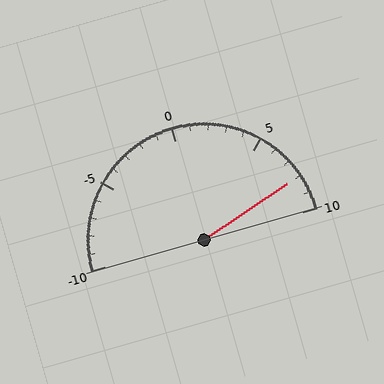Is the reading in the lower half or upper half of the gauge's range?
The reading is in the upper half of the range (-10 to 10).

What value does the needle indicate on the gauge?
The needle indicates approximately 8.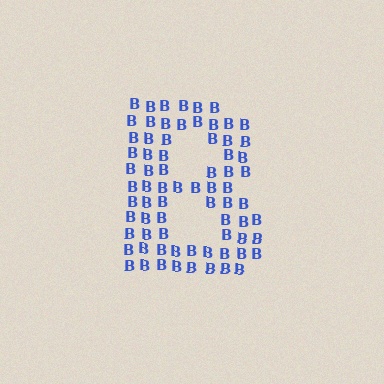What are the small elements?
The small elements are letter B's.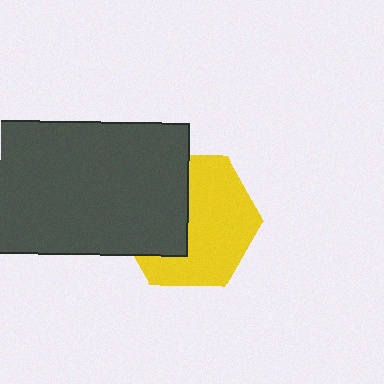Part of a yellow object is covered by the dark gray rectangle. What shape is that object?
It is a hexagon.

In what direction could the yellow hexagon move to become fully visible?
The yellow hexagon could move right. That would shift it out from behind the dark gray rectangle entirely.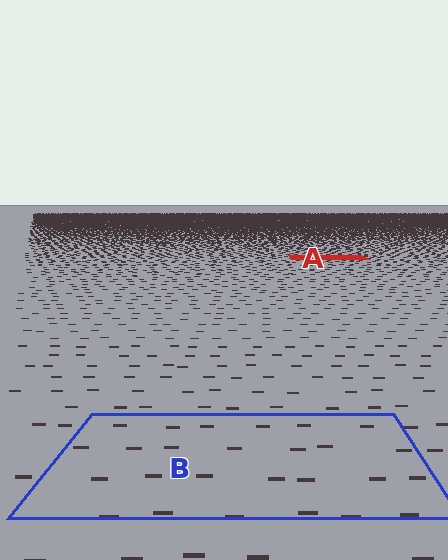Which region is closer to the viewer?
Region B is closer. The texture elements there are larger and more spread out.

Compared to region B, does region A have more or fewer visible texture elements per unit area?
Region A has more texture elements per unit area — they are packed more densely because it is farther away.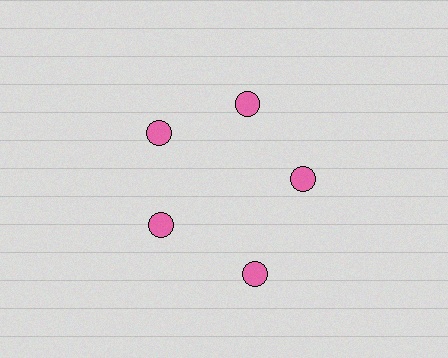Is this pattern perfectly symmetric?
No. The 5 pink circles are arranged in a ring, but one element near the 5 o'clock position is pushed outward from the center, breaking the 5-fold rotational symmetry.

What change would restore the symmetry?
The symmetry would be restored by moving it inward, back onto the ring so that all 5 circles sit at equal angles and equal distance from the center.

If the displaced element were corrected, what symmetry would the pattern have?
It would have 5-fold rotational symmetry — the pattern would map onto itself every 72 degrees.